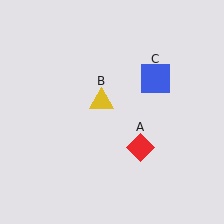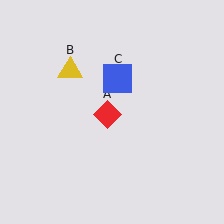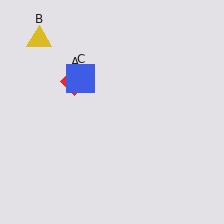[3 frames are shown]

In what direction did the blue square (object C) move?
The blue square (object C) moved left.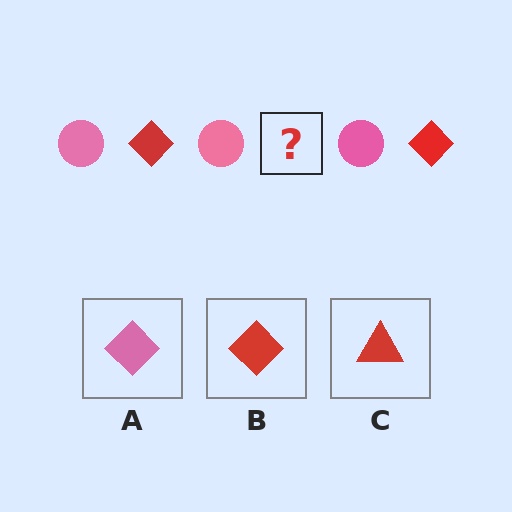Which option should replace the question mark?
Option B.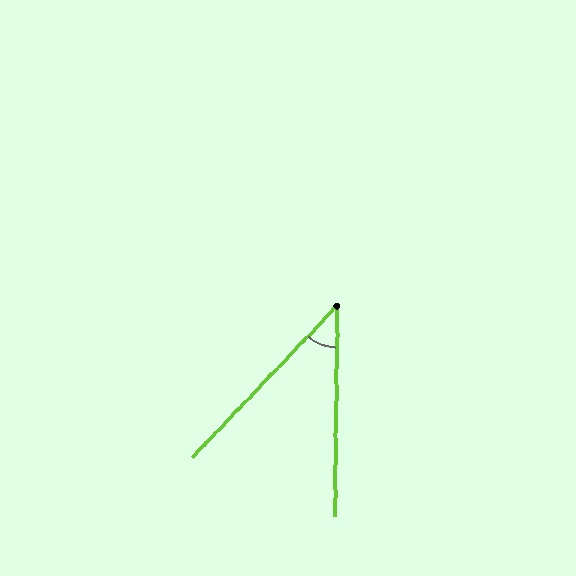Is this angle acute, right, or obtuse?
It is acute.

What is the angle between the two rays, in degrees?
Approximately 43 degrees.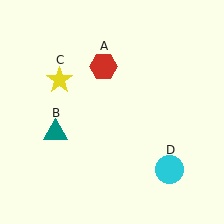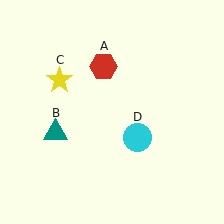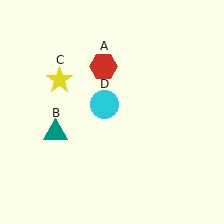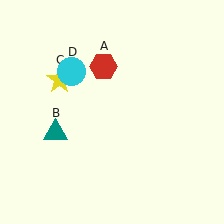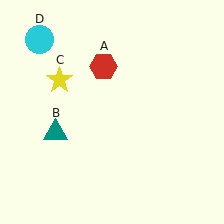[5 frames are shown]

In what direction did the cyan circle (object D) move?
The cyan circle (object D) moved up and to the left.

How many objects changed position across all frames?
1 object changed position: cyan circle (object D).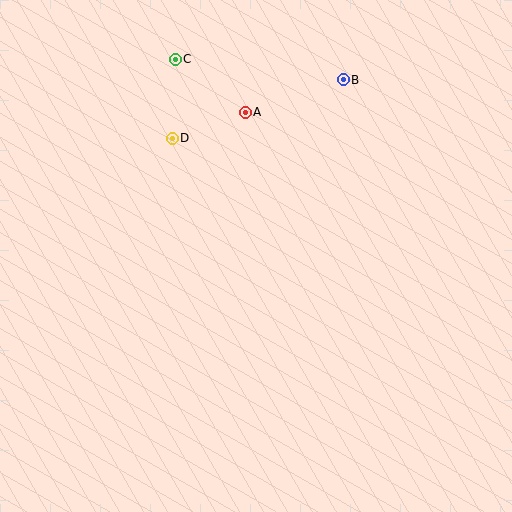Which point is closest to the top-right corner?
Point B is closest to the top-right corner.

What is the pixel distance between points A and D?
The distance between A and D is 77 pixels.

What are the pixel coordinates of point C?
Point C is at (175, 59).